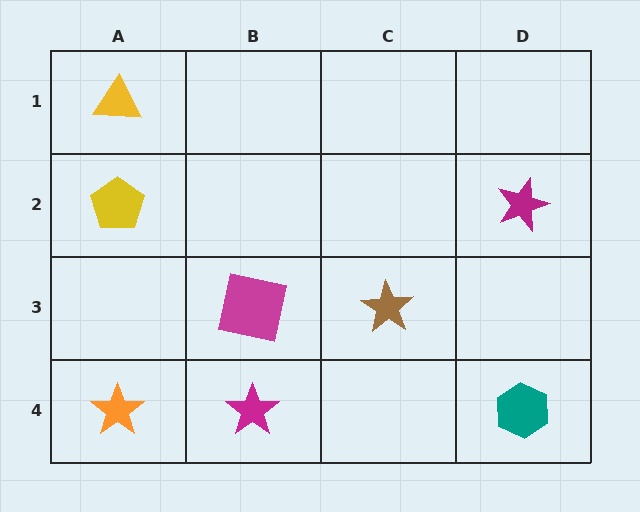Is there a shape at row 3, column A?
No, that cell is empty.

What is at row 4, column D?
A teal hexagon.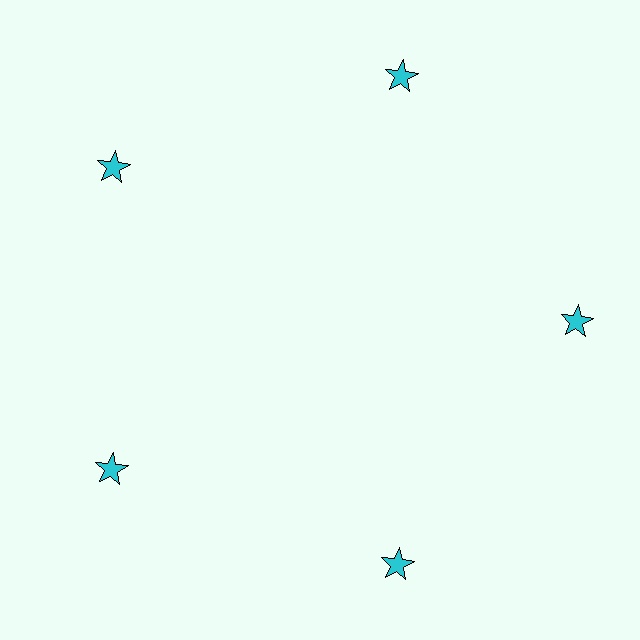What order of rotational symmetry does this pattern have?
This pattern has 5-fold rotational symmetry.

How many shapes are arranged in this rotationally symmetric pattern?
There are 5 shapes, arranged in 5 groups of 1.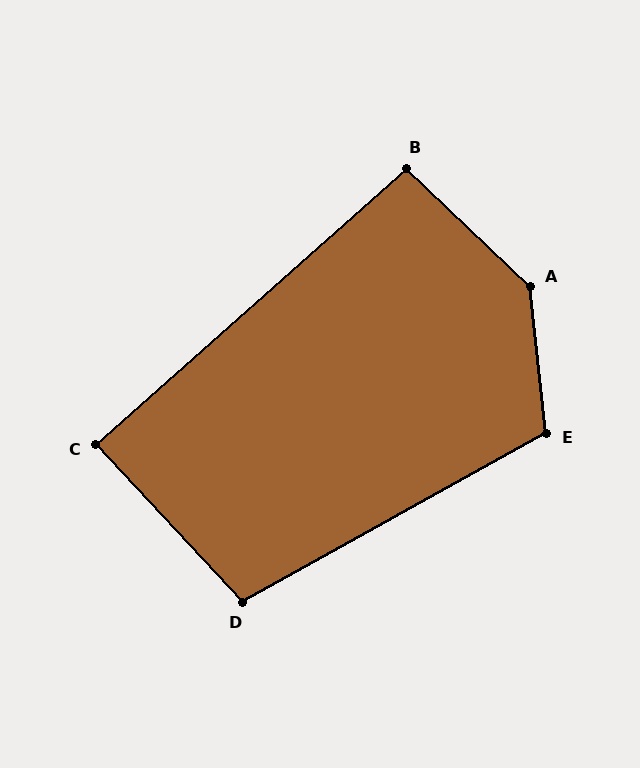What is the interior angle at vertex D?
Approximately 104 degrees (obtuse).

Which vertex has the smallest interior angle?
C, at approximately 89 degrees.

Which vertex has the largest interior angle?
A, at approximately 140 degrees.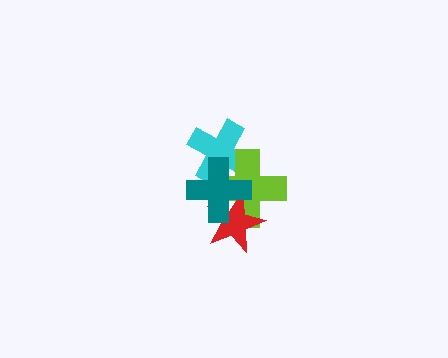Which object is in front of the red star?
The teal cross is in front of the red star.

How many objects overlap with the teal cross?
3 objects overlap with the teal cross.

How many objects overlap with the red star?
2 objects overlap with the red star.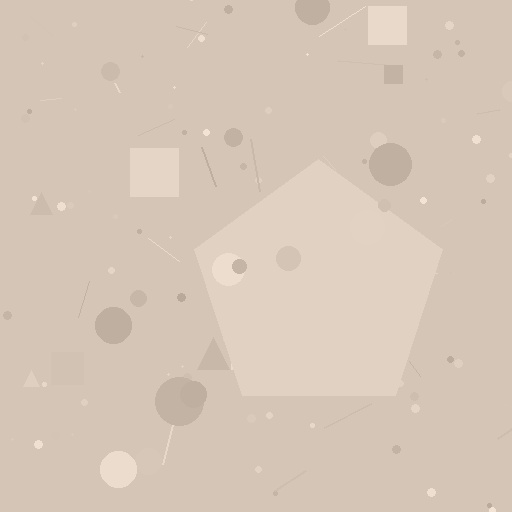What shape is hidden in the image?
A pentagon is hidden in the image.